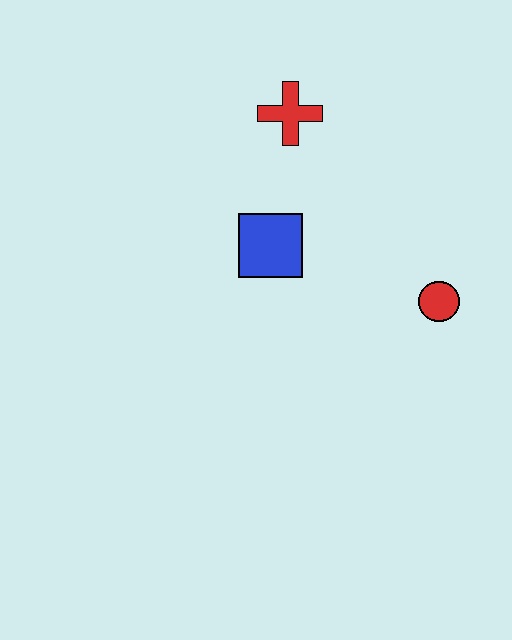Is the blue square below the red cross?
Yes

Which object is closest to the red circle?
The blue square is closest to the red circle.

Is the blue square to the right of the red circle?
No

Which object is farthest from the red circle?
The red cross is farthest from the red circle.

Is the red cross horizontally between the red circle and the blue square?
Yes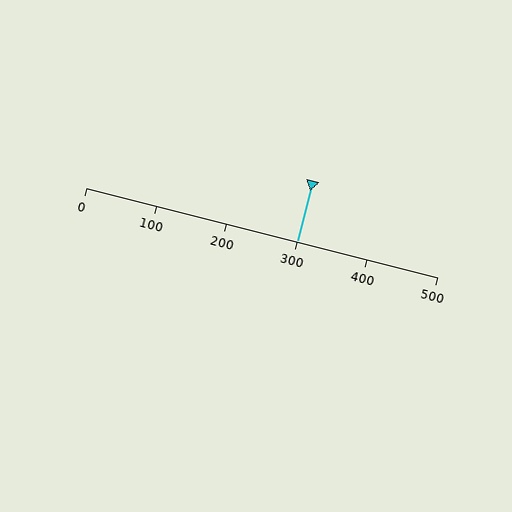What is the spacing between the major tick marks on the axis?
The major ticks are spaced 100 apart.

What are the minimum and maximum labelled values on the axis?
The axis runs from 0 to 500.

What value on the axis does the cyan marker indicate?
The marker indicates approximately 300.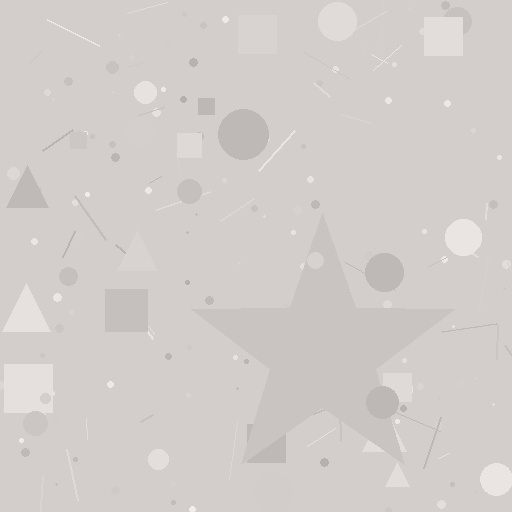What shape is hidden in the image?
A star is hidden in the image.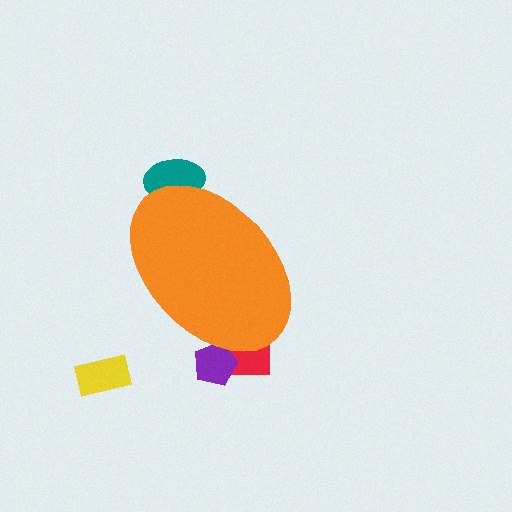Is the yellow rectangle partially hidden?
No, the yellow rectangle is fully visible.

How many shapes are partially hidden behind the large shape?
3 shapes are partially hidden.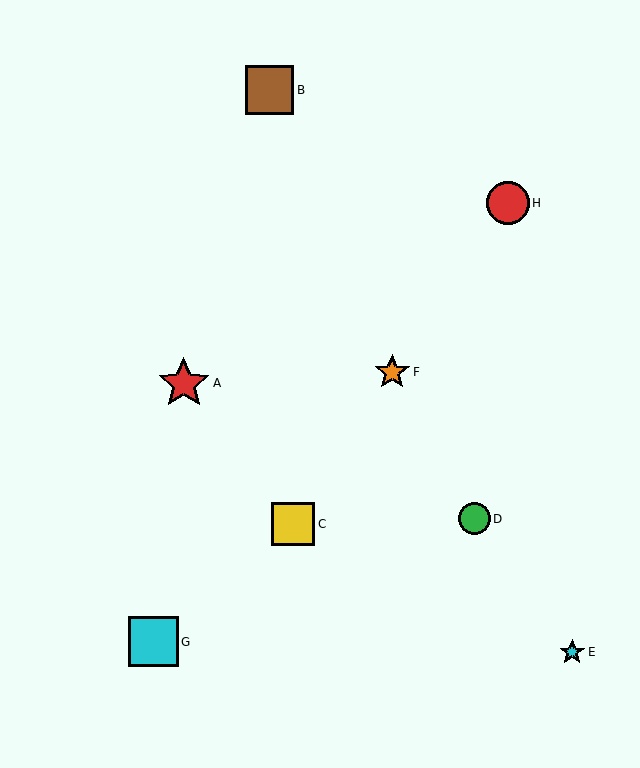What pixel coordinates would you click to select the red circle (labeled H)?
Click at (508, 203) to select the red circle H.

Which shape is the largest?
The red star (labeled A) is the largest.